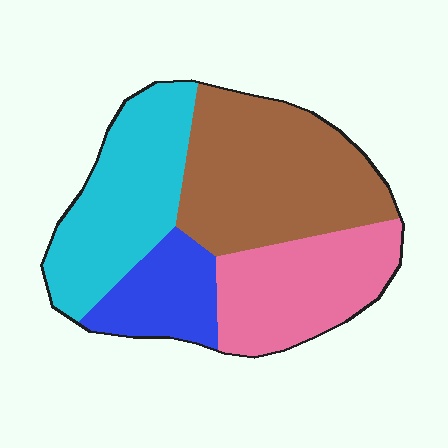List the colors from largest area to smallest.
From largest to smallest: brown, cyan, pink, blue.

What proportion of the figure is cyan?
Cyan covers 27% of the figure.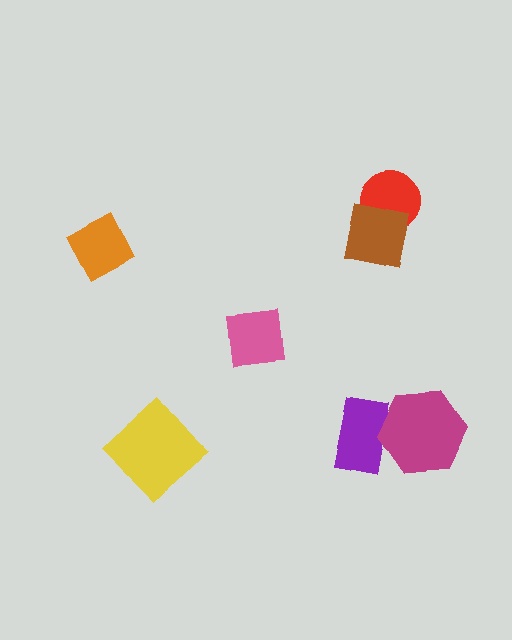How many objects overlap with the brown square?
1 object overlaps with the brown square.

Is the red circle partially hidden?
Yes, it is partially covered by another shape.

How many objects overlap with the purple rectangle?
1 object overlaps with the purple rectangle.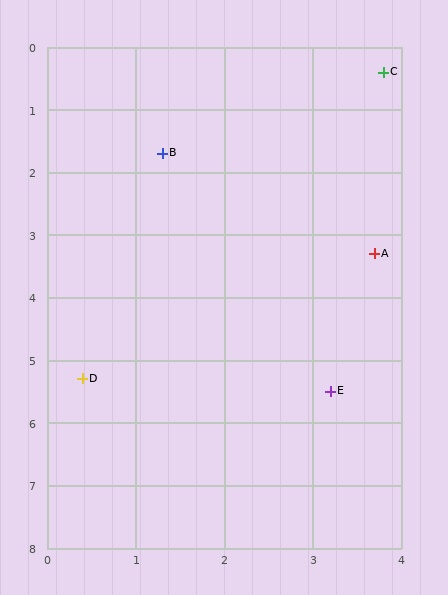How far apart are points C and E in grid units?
Points C and E are about 5.1 grid units apart.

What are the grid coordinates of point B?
Point B is at approximately (1.3, 1.7).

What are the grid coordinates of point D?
Point D is at approximately (0.4, 5.3).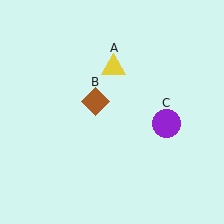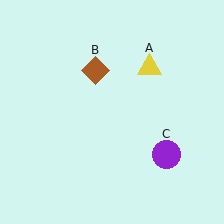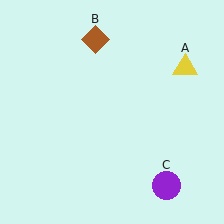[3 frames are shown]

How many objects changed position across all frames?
3 objects changed position: yellow triangle (object A), brown diamond (object B), purple circle (object C).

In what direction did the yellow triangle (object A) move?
The yellow triangle (object A) moved right.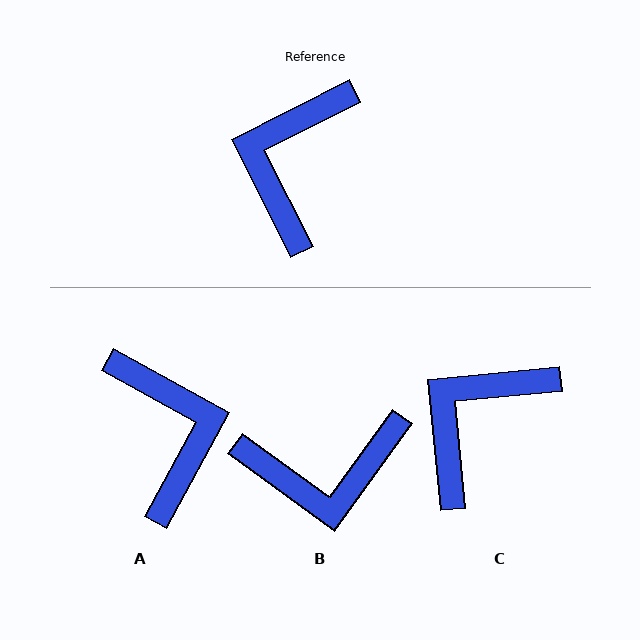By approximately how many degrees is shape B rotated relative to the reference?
Approximately 117 degrees counter-clockwise.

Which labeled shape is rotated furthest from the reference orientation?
A, about 145 degrees away.